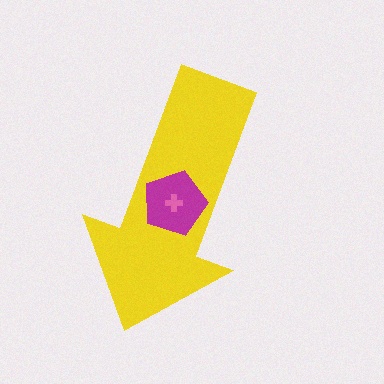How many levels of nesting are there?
3.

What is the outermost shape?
The yellow arrow.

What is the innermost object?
The pink cross.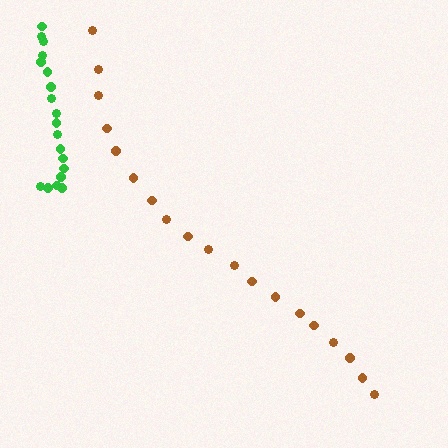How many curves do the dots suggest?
There are 2 distinct paths.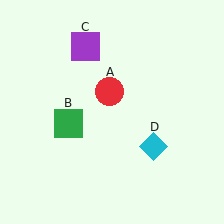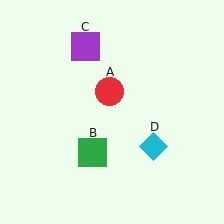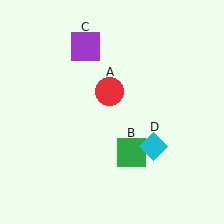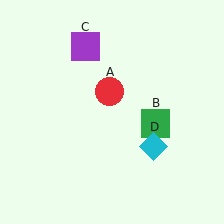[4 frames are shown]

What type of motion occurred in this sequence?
The green square (object B) rotated counterclockwise around the center of the scene.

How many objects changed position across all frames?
1 object changed position: green square (object B).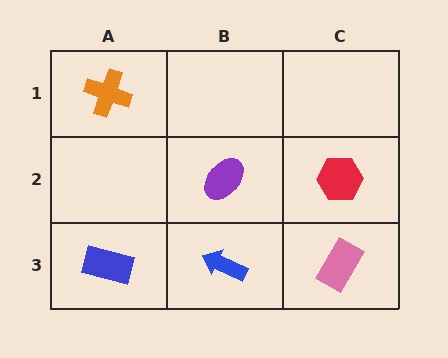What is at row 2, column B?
A purple ellipse.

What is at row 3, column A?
A blue rectangle.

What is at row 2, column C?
A red hexagon.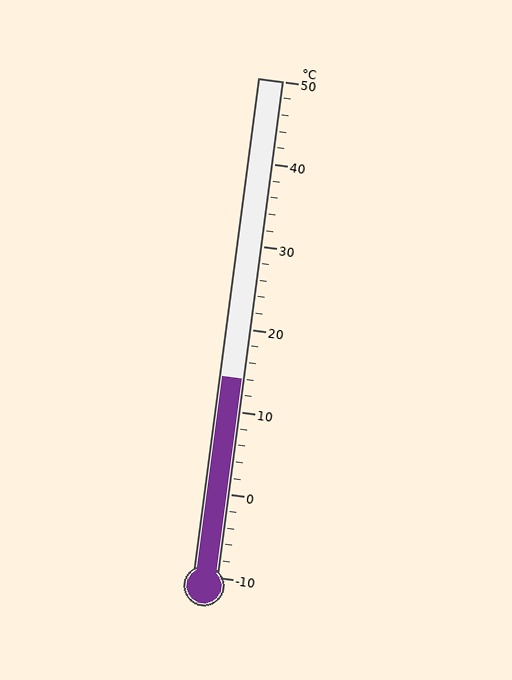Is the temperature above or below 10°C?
The temperature is above 10°C.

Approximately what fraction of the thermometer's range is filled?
The thermometer is filled to approximately 40% of its range.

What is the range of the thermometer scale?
The thermometer scale ranges from -10°C to 50°C.